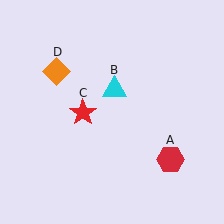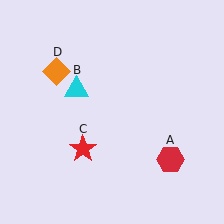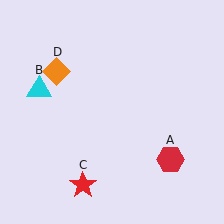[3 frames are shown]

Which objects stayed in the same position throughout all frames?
Red hexagon (object A) and orange diamond (object D) remained stationary.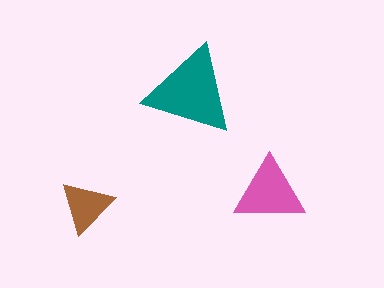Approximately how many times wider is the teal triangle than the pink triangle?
About 1.5 times wider.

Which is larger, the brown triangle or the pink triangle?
The pink one.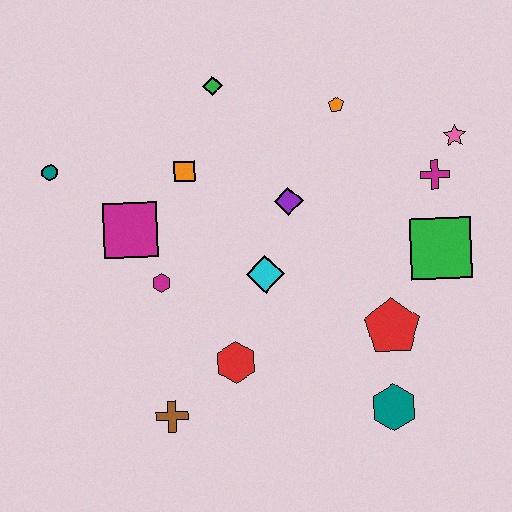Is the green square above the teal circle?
No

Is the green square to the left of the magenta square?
No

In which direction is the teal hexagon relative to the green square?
The teal hexagon is below the green square.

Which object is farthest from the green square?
The teal circle is farthest from the green square.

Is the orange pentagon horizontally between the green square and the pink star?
No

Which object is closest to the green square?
The magenta cross is closest to the green square.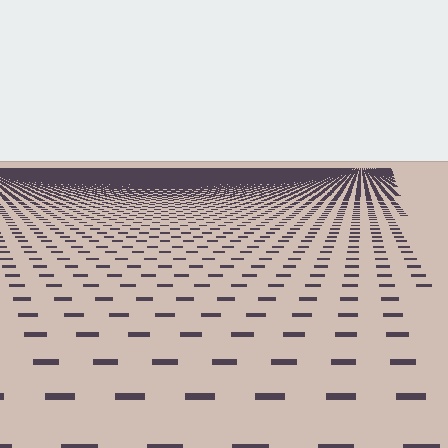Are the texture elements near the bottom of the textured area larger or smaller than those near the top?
Larger. Near the bottom, elements are closer to the viewer and appear at a bigger on-screen size.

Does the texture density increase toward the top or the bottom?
Density increases toward the top.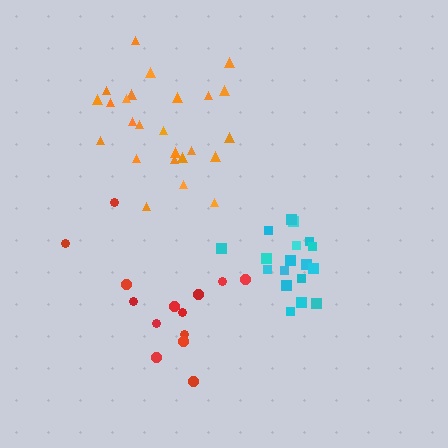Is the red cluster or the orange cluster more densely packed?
Orange.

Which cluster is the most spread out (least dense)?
Red.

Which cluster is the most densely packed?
Cyan.